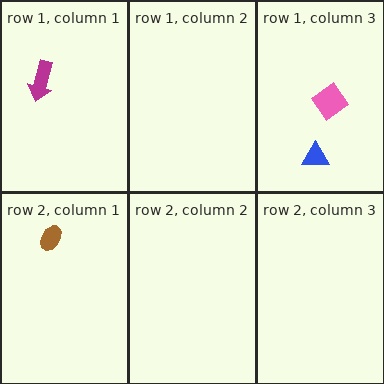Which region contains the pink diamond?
The row 1, column 3 region.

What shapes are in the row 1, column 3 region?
The pink diamond, the blue triangle.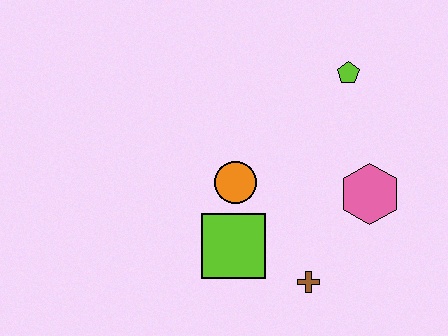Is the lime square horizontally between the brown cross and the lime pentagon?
No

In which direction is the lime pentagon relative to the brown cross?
The lime pentagon is above the brown cross.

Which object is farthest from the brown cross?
The lime pentagon is farthest from the brown cross.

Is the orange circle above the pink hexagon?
Yes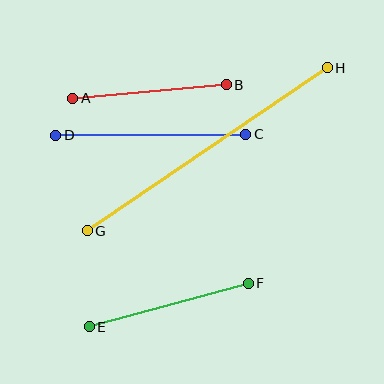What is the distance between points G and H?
The distance is approximately 290 pixels.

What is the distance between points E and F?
The distance is approximately 165 pixels.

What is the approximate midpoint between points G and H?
The midpoint is at approximately (207, 149) pixels.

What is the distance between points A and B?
The distance is approximately 154 pixels.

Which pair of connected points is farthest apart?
Points G and H are farthest apart.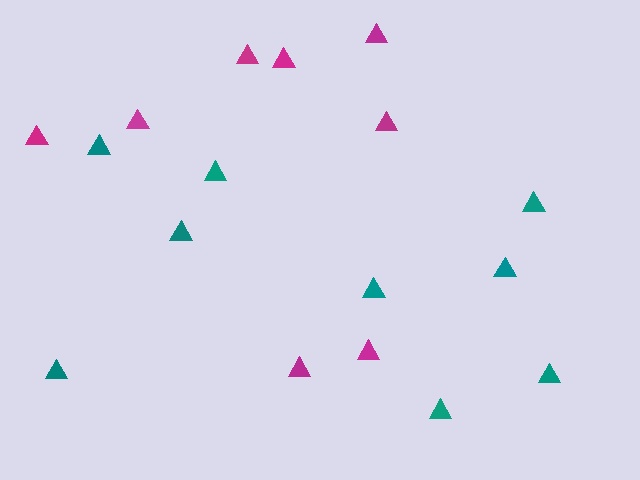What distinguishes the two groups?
There are 2 groups: one group of teal triangles (9) and one group of magenta triangles (8).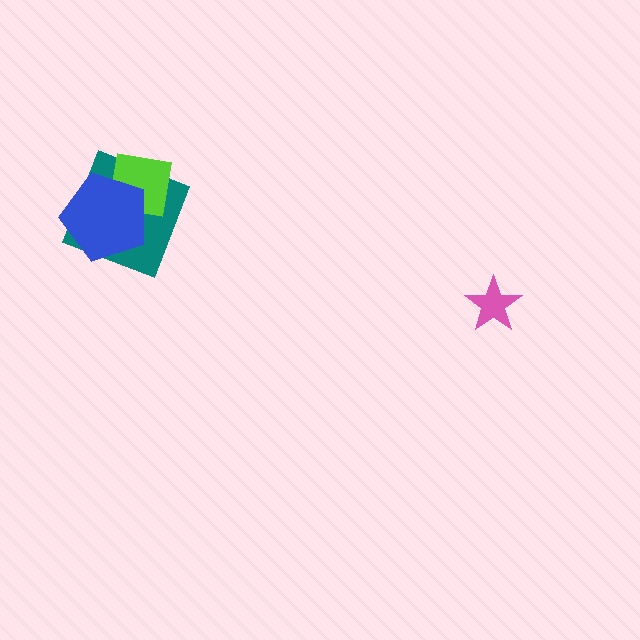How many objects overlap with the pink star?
0 objects overlap with the pink star.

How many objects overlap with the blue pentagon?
2 objects overlap with the blue pentagon.